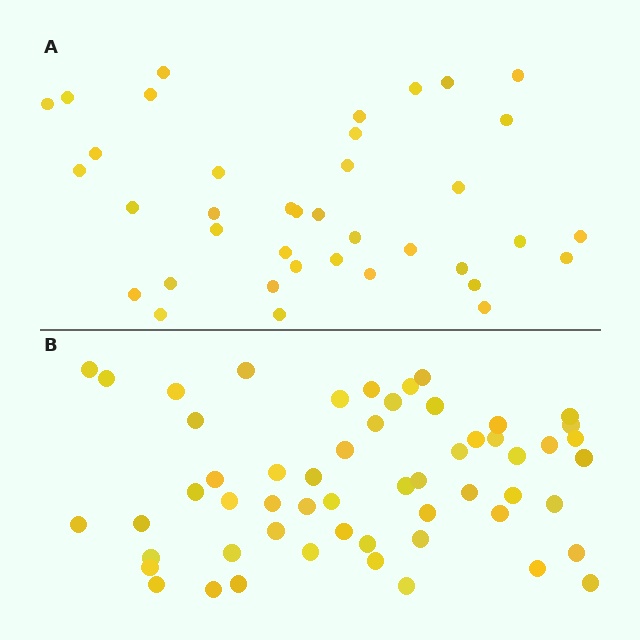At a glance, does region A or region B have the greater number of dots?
Region B (the bottom region) has more dots.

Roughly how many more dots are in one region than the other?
Region B has approximately 20 more dots than region A.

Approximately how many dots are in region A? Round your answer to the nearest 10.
About 40 dots. (The exact count is 38, which rounds to 40.)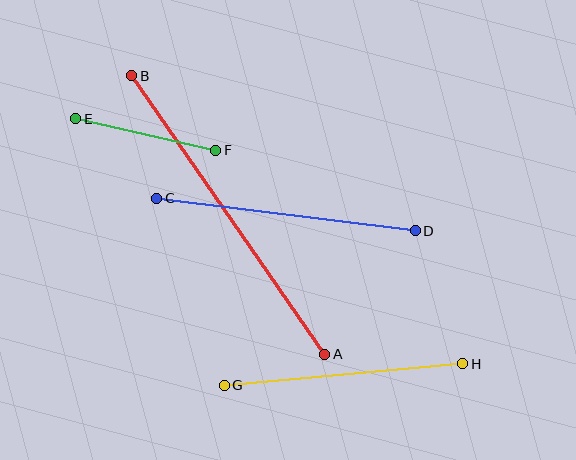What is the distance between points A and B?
The distance is approximately 339 pixels.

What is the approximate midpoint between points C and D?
The midpoint is at approximately (286, 215) pixels.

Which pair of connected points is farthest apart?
Points A and B are farthest apart.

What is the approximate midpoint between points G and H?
The midpoint is at approximately (343, 375) pixels.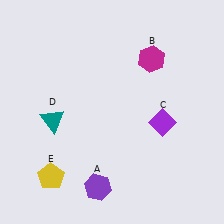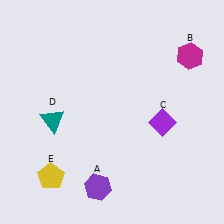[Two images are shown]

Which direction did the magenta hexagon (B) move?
The magenta hexagon (B) moved right.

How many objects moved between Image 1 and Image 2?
1 object moved between the two images.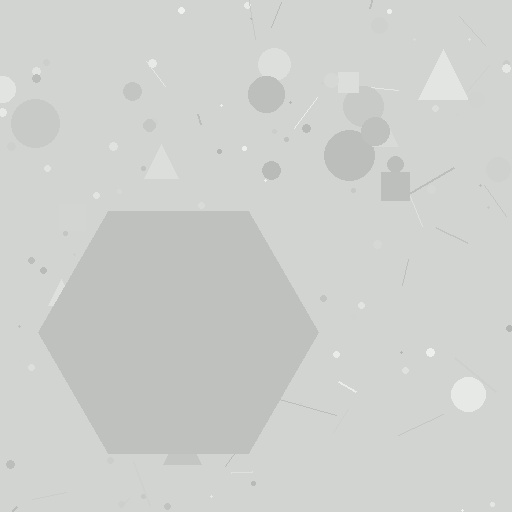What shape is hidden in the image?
A hexagon is hidden in the image.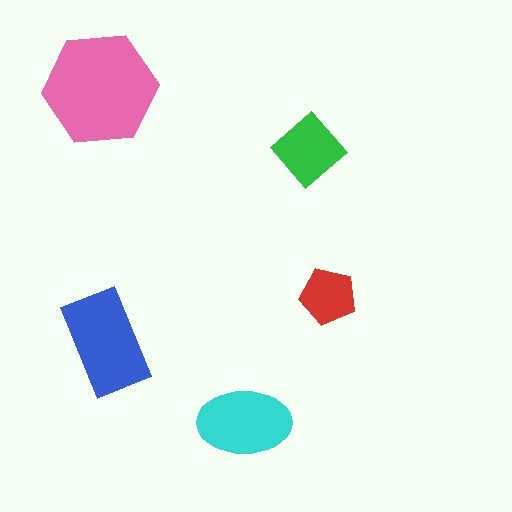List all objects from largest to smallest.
The pink hexagon, the blue rectangle, the cyan ellipse, the green diamond, the red pentagon.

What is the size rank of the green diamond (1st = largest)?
4th.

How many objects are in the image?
There are 5 objects in the image.